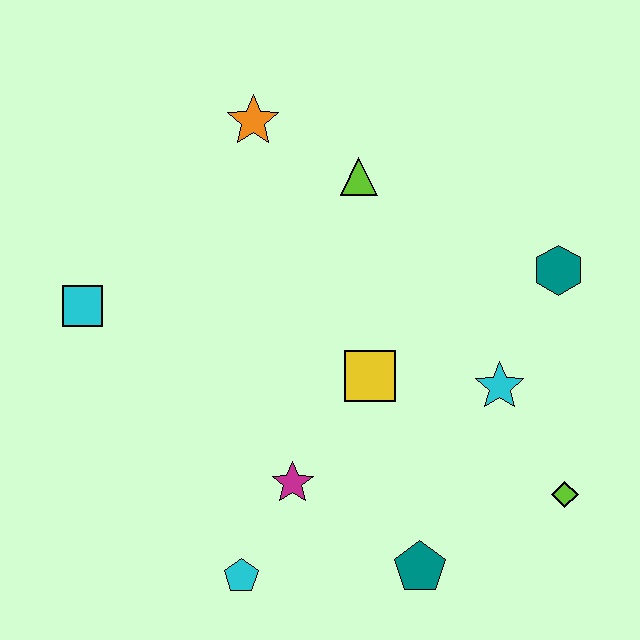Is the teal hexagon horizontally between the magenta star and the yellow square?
No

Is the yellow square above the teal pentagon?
Yes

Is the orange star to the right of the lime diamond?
No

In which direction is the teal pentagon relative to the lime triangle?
The teal pentagon is below the lime triangle.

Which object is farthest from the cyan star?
The cyan square is farthest from the cyan star.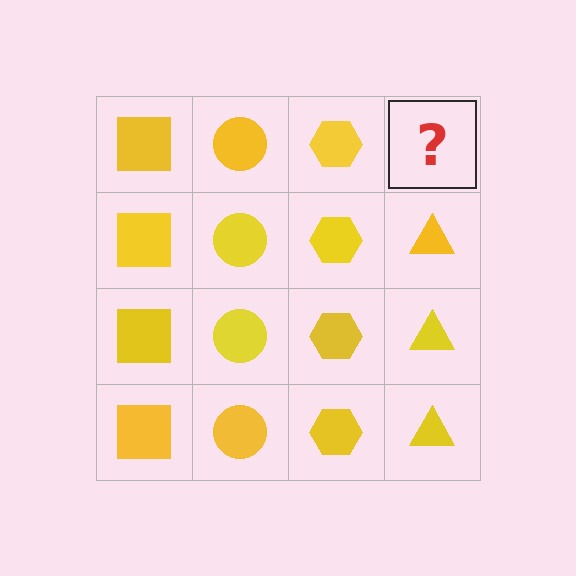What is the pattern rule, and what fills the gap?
The rule is that each column has a consistent shape. The gap should be filled with a yellow triangle.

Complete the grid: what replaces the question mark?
The question mark should be replaced with a yellow triangle.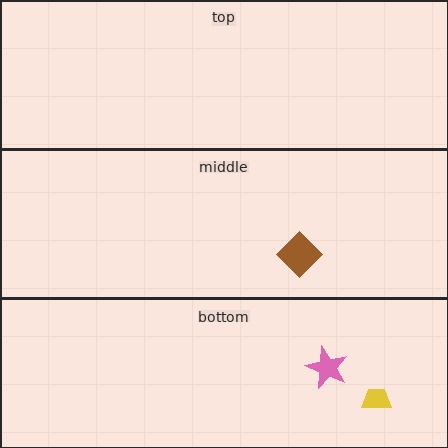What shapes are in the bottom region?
The yellow trapezoid, the pink star.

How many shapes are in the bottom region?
2.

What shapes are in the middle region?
The brown diamond.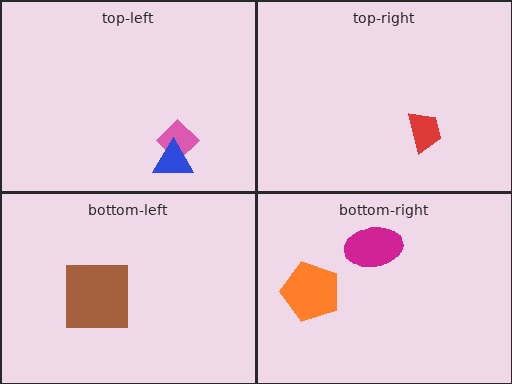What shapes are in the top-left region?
The pink diamond, the blue triangle.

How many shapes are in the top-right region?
1.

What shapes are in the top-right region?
The red trapezoid.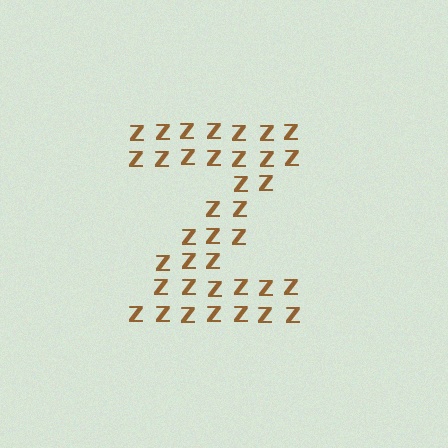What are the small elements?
The small elements are letter Z's.